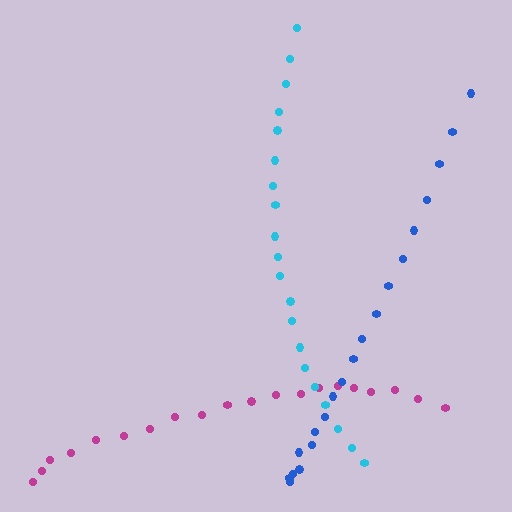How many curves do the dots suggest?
There are 3 distinct paths.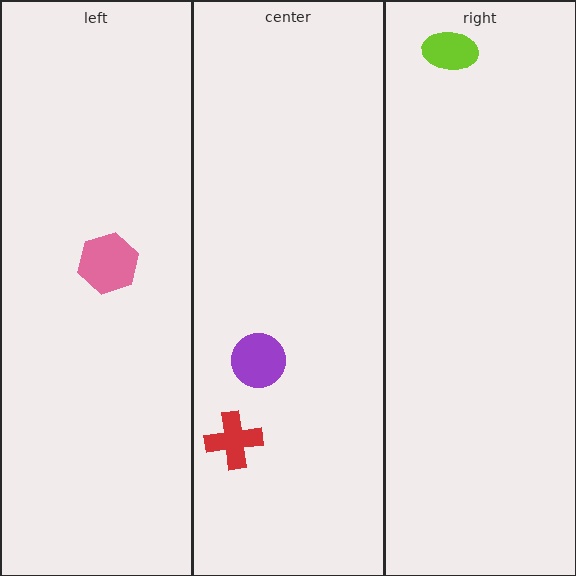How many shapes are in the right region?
1.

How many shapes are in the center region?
2.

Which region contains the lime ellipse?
The right region.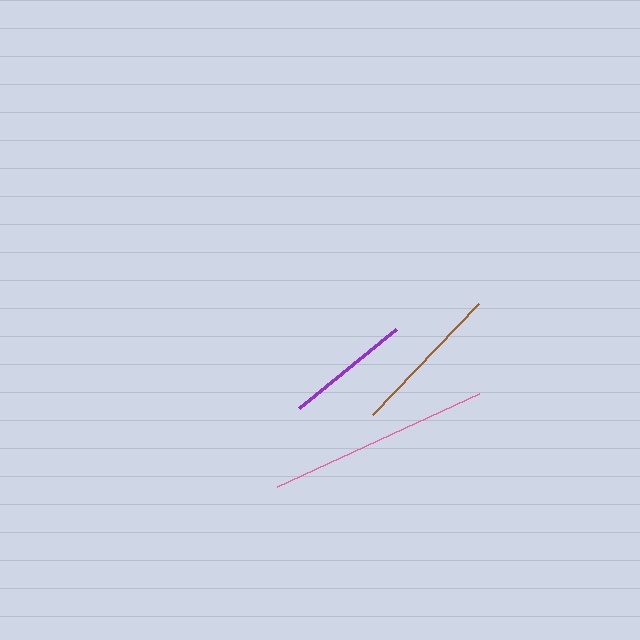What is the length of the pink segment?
The pink segment is approximately 223 pixels long.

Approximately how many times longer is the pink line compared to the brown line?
The pink line is approximately 1.4 times the length of the brown line.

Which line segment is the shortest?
The purple line is the shortest at approximately 125 pixels.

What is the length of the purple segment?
The purple segment is approximately 125 pixels long.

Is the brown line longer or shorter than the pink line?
The pink line is longer than the brown line.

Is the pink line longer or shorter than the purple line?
The pink line is longer than the purple line.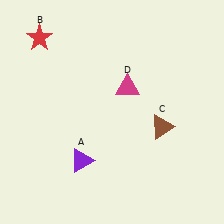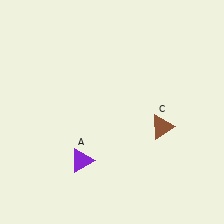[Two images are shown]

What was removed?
The magenta triangle (D), the red star (B) were removed in Image 2.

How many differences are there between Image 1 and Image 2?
There are 2 differences between the two images.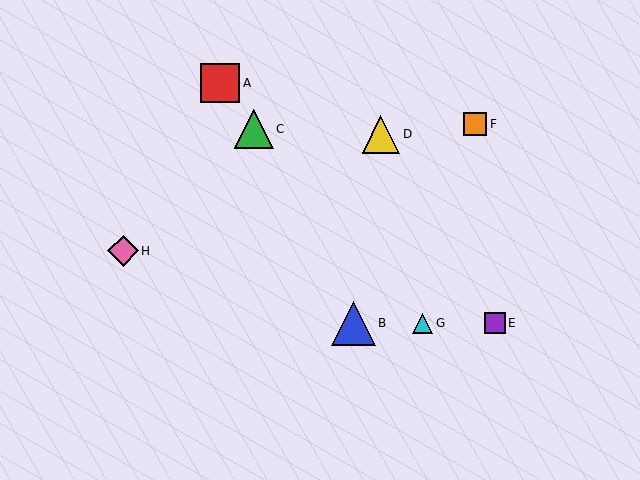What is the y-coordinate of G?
Object G is at y≈323.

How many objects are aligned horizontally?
3 objects (B, E, G) are aligned horizontally.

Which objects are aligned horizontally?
Objects B, E, G are aligned horizontally.